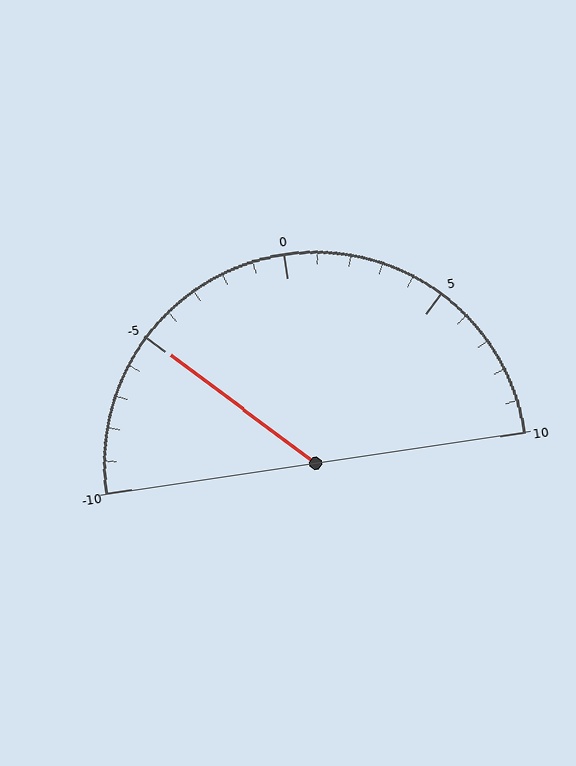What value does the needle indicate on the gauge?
The needle indicates approximately -5.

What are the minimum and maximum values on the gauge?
The gauge ranges from -10 to 10.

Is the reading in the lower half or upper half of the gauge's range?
The reading is in the lower half of the range (-10 to 10).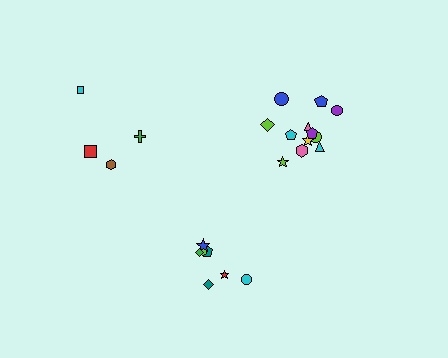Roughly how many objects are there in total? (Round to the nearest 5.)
Roughly 25 objects in total.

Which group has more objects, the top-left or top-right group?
The top-right group.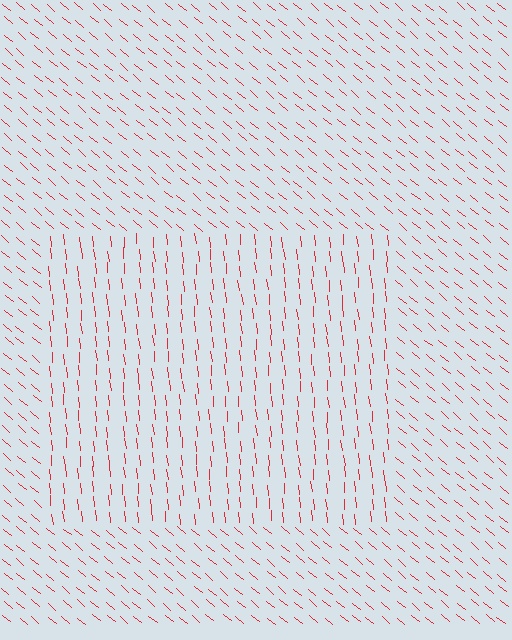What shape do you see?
I see a rectangle.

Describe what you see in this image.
The image is filled with small red line segments. A rectangle region in the image has lines oriented differently from the surrounding lines, creating a visible texture boundary.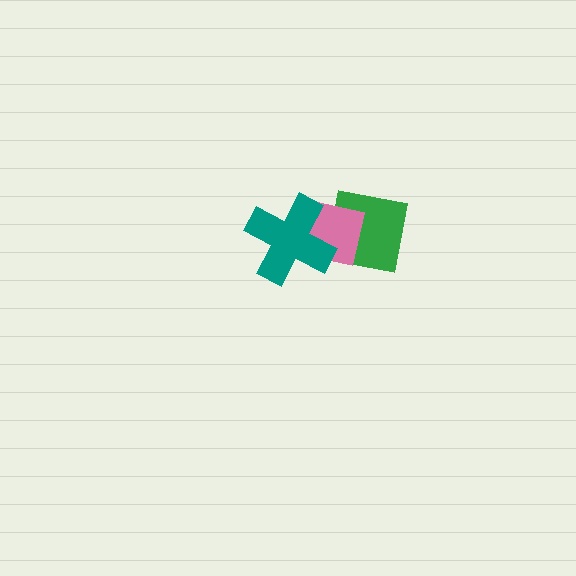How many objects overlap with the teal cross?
2 objects overlap with the teal cross.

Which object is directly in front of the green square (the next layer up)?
The pink square is directly in front of the green square.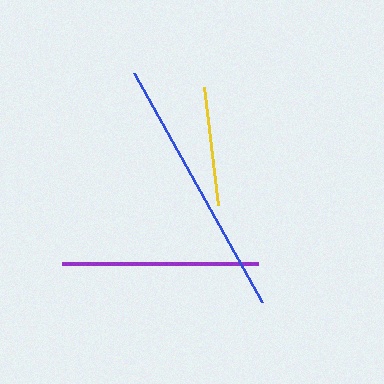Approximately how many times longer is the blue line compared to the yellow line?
The blue line is approximately 2.2 times the length of the yellow line.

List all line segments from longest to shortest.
From longest to shortest: blue, purple, yellow.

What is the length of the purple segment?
The purple segment is approximately 196 pixels long.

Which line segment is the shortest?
The yellow line is the shortest at approximately 118 pixels.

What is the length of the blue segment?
The blue segment is approximately 262 pixels long.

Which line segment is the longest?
The blue line is the longest at approximately 262 pixels.